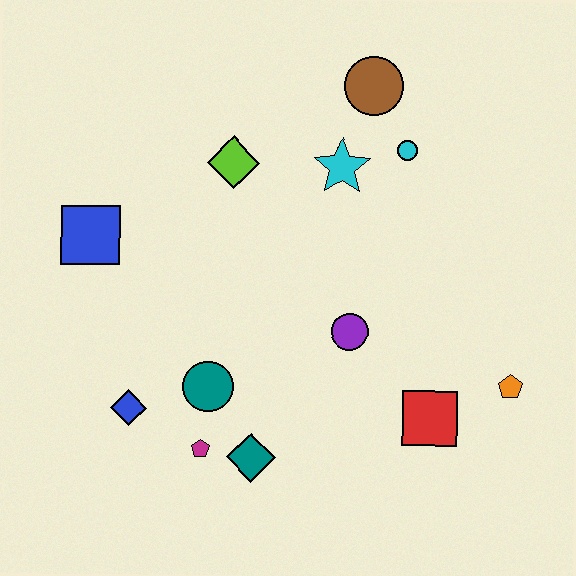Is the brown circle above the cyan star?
Yes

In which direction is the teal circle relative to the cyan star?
The teal circle is below the cyan star.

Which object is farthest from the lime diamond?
The orange pentagon is farthest from the lime diamond.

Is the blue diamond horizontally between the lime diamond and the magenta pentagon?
No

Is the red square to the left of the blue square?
No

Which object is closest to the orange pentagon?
The red square is closest to the orange pentagon.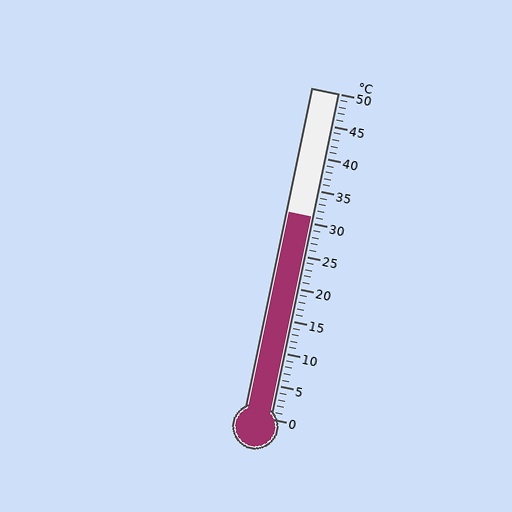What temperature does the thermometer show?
The thermometer shows approximately 31°C.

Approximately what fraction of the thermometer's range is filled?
The thermometer is filled to approximately 60% of its range.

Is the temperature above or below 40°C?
The temperature is below 40°C.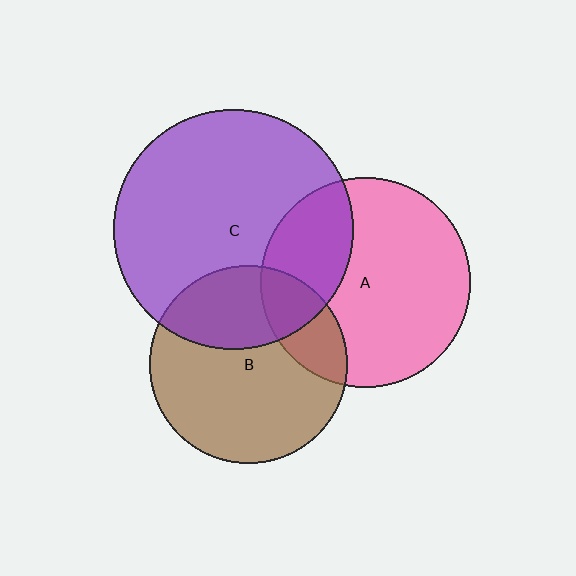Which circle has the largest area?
Circle C (purple).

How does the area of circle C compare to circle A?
Approximately 1.3 times.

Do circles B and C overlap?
Yes.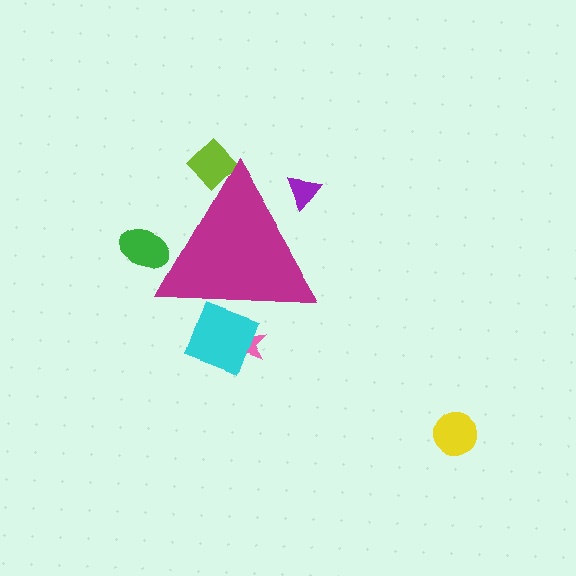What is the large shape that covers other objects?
A magenta triangle.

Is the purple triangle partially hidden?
Yes, the purple triangle is partially hidden behind the magenta triangle.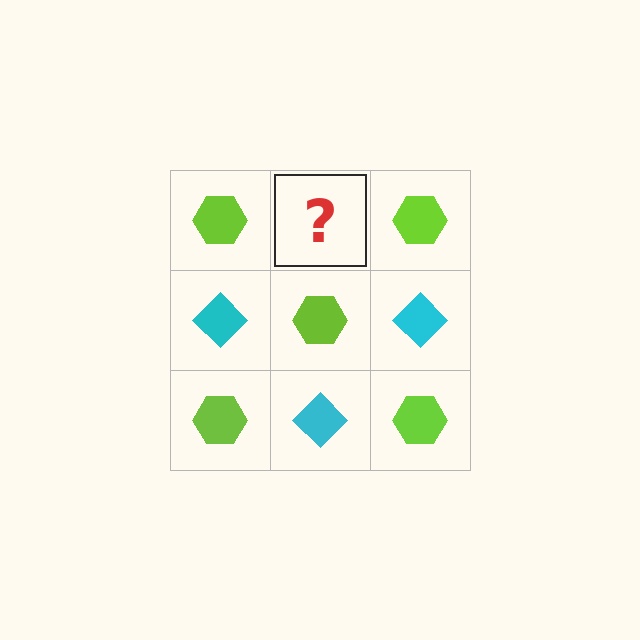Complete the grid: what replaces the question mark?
The question mark should be replaced with a cyan diamond.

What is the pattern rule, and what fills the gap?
The rule is that it alternates lime hexagon and cyan diamond in a checkerboard pattern. The gap should be filled with a cyan diamond.